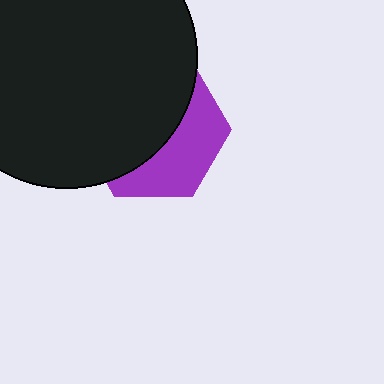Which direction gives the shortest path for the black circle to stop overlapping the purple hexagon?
Moving toward the upper-left gives the shortest separation.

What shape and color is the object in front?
The object in front is a black circle.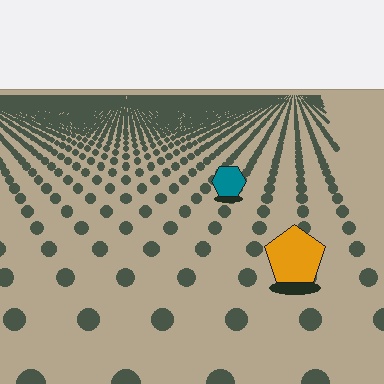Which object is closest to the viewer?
The orange pentagon is closest. The texture marks near it are larger and more spread out.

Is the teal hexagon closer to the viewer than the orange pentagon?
No. The orange pentagon is closer — you can tell from the texture gradient: the ground texture is coarser near it.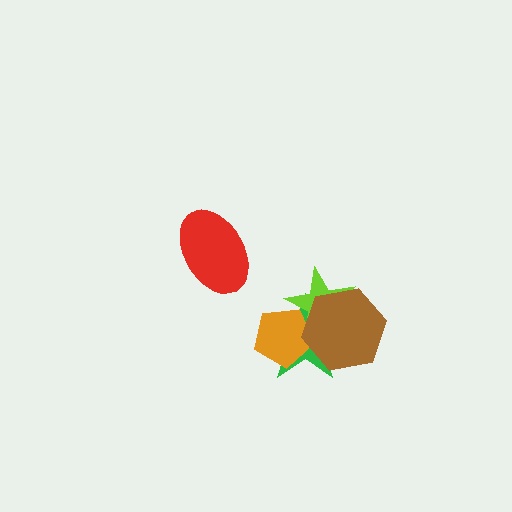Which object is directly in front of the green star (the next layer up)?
The orange pentagon is directly in front of the green star.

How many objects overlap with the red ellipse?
0 objects overlap with the red ellipse.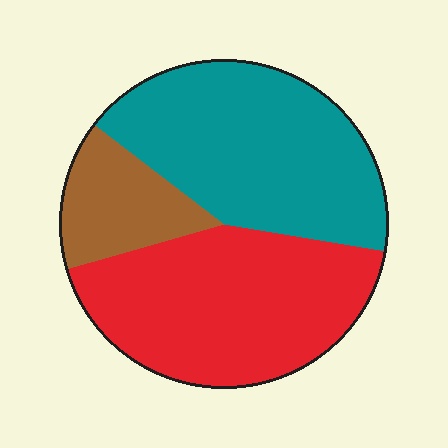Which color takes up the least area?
Brown, at roughly 15%.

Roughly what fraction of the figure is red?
Red takes up about two fifths (2/5) of the figure.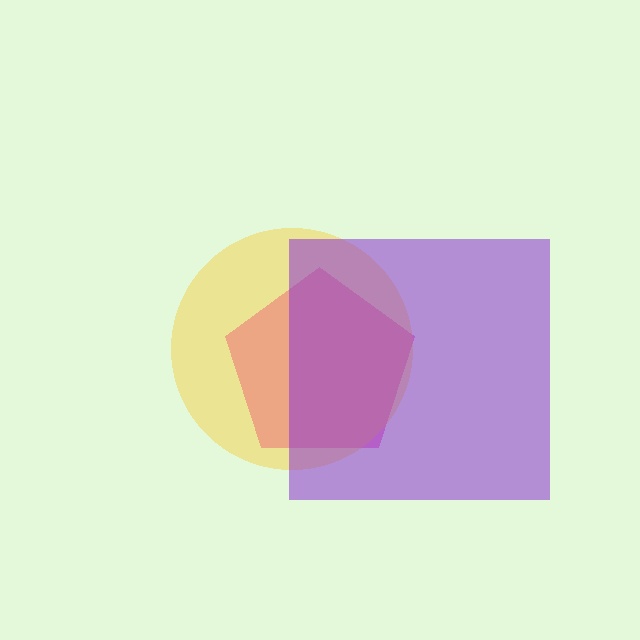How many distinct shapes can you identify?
There are 3 distinct shapes: a pink pentagon, a yellow circle, a purple square.